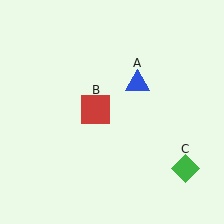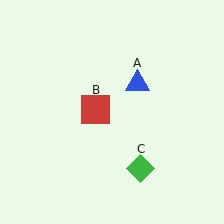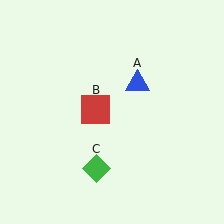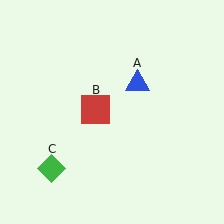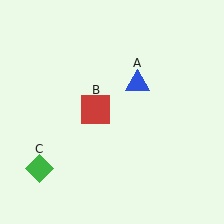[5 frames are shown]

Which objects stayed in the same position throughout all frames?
Blue triangle (object A) and red square (object B) remained stationary.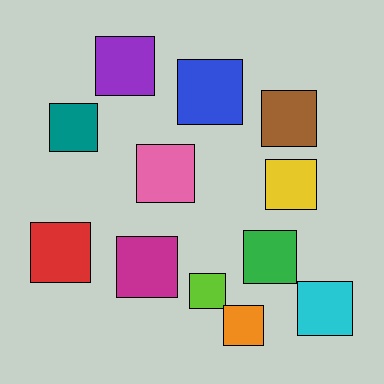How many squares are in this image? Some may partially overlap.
There are 12 squares.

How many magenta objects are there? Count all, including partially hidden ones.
There is 1 magenta object.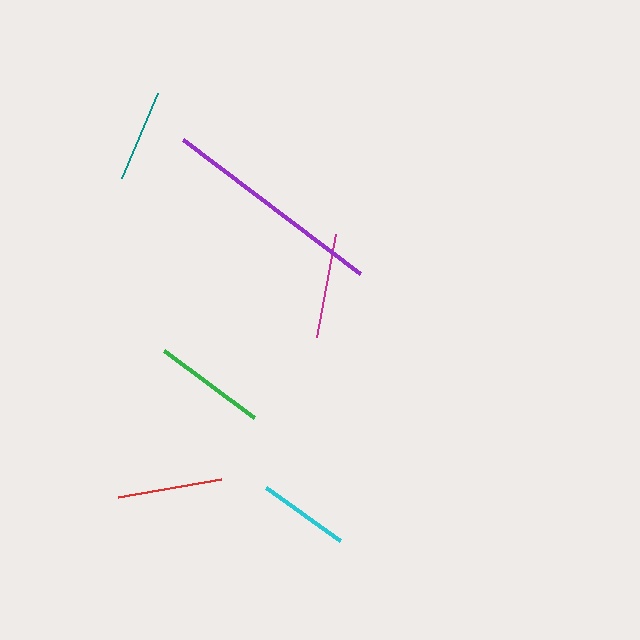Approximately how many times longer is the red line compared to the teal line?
The red line is approximately 1.1 times the length of the teal line.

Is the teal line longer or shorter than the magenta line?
The magenta line is longer than the teal line.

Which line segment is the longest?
The purple line is the longest at approximately 223 pixels.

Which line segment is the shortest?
The cyan line is the shortest at approximately 91 pixels.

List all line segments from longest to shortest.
From longest to shortest: purple, green, magenta, red, teal, cyan.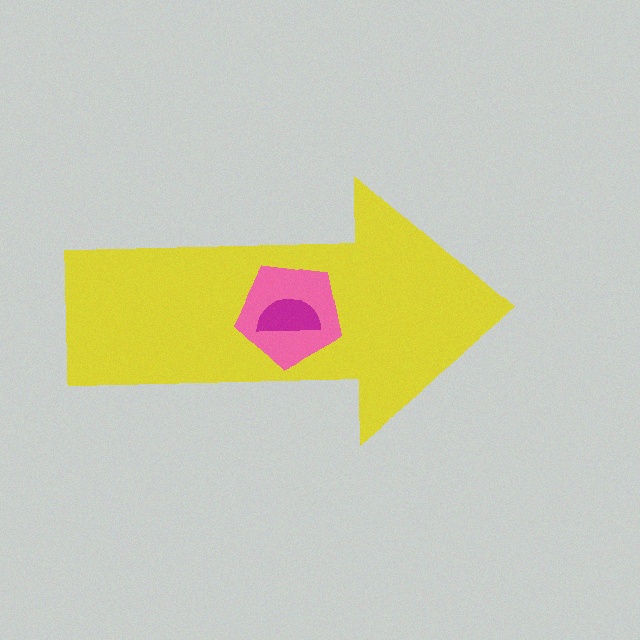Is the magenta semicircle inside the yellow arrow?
Yes.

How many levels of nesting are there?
3.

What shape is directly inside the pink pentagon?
The magenta semicircle.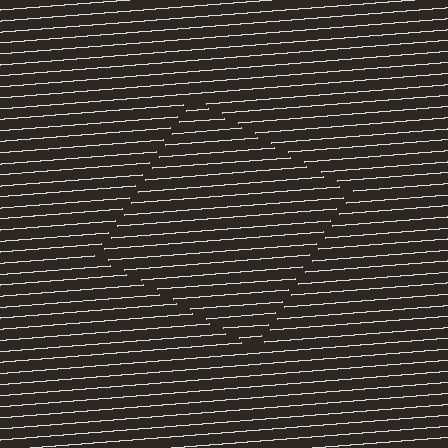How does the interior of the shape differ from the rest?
The interior of the shape contains the same grating, shifted by half a period — the contour is defined by the phase discontinuity where line-ends from the inner and outer gratings abut.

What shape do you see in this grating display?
An illusory square. The interior of the shape contains the same grating, shifted by half a period — the contour is defined by the phase discontinuity where line-ends from the inner and outer gratings abut.